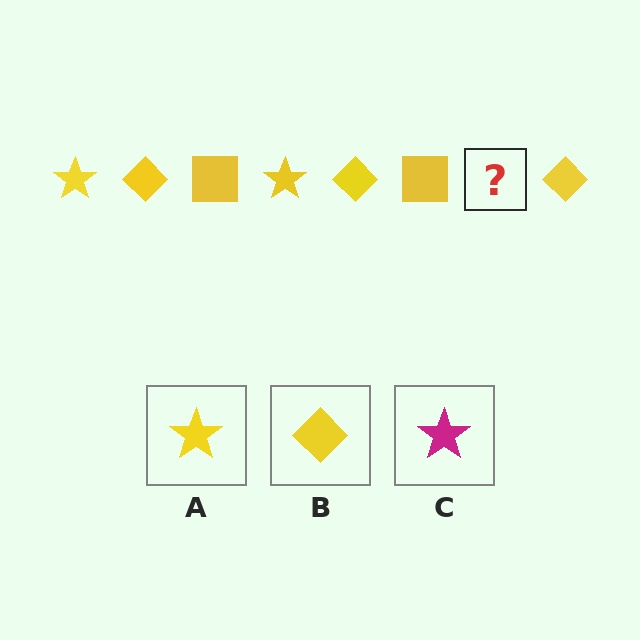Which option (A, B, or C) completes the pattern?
A.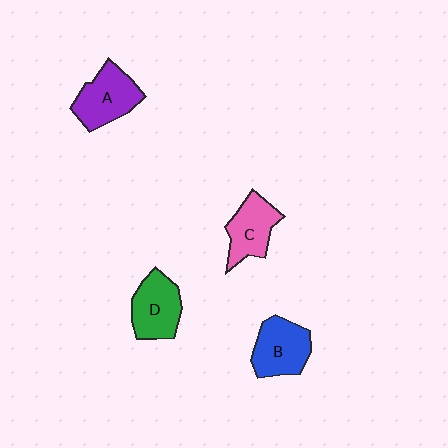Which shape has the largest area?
Shape A (purple).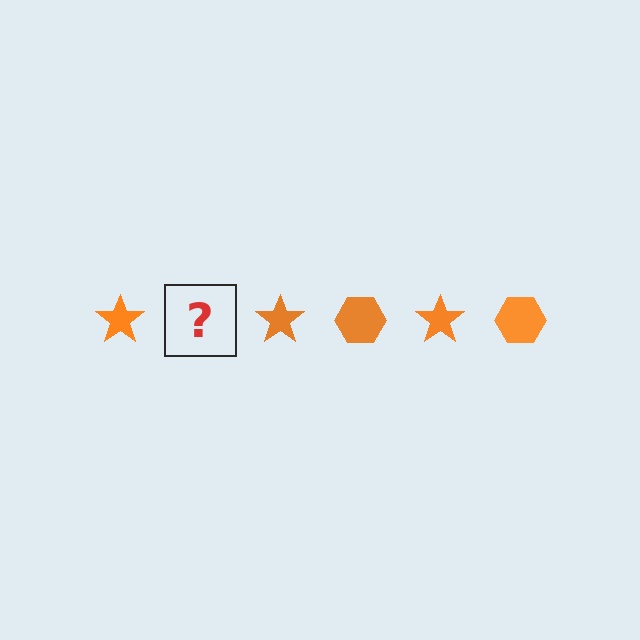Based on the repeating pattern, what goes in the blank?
The blank should be an orange hexagon.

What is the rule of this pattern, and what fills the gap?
The rule is that the pattern cycles through star, hexagon shapes in orange. The gap should be filled with an orange hexagon.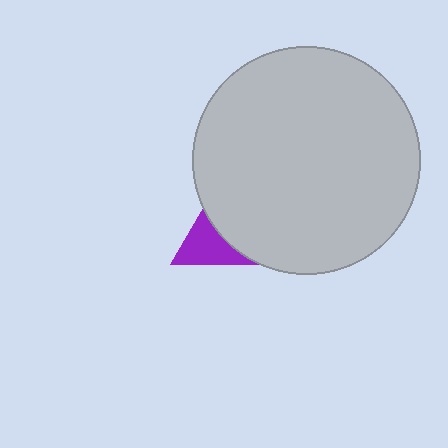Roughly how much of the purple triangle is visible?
A small part of it is visible (roughly 40%).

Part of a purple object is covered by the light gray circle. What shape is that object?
It is a triangle.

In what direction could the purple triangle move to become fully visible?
The purple triangle could move left. That would shift it out from behind the light gray circle entirely.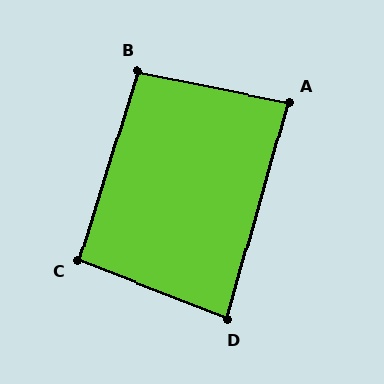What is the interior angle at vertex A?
Approximately 85 degrees (approximately right).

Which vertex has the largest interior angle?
B, at approximately 96 degrees.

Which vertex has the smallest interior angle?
D, at approximately 84 degrees.